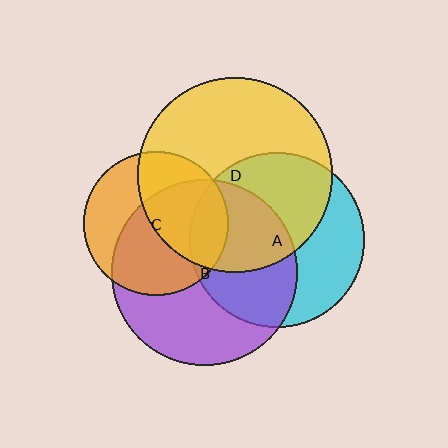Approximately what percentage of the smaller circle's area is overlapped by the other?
Approximately 50%.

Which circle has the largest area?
Circle D (yellow).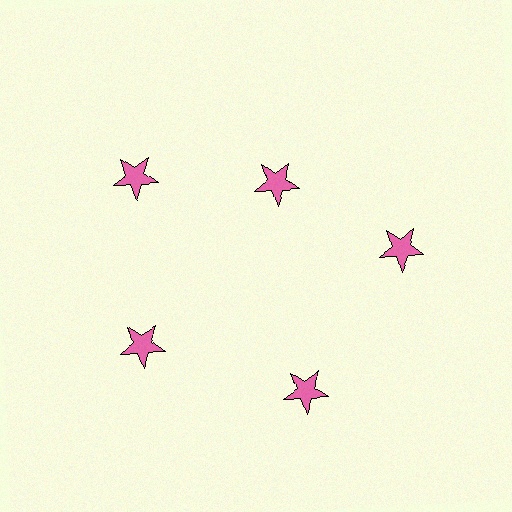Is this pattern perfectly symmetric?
No. The 5 pink stars are arranged in a ring, but one element near the 1 o'clock position is pulled inward toward the center, breaking the 5-fold rotational symmetry.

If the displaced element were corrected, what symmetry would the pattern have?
It would have 5-fold rotational symmetry — the pattern would map onto itself every 72 degrees.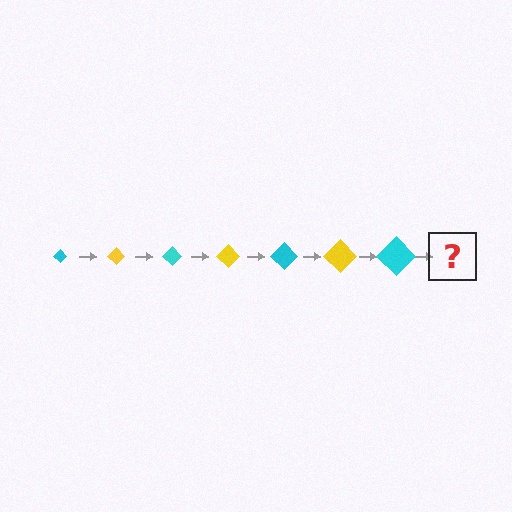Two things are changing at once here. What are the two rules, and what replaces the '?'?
The two rules are that the diamond grows larger each step and the color cycles through cyan and yellow. The '?' should be a yellow diamond, larger than the previous one.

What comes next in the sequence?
The next element should be a yellow diamond, larger than the previous one.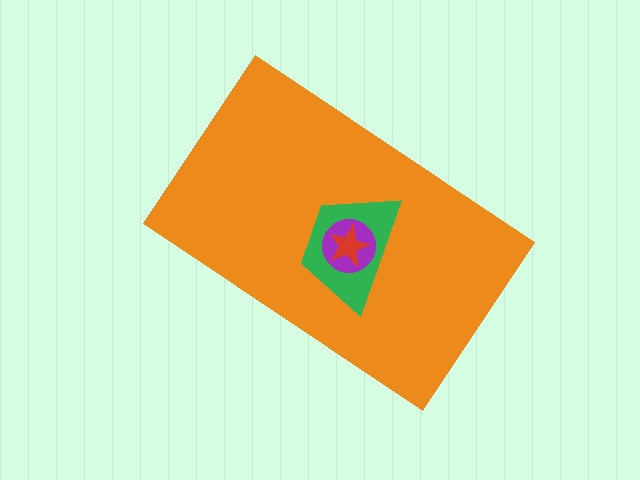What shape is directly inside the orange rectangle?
The green trapezoid.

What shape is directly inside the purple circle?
The red star.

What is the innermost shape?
The red star.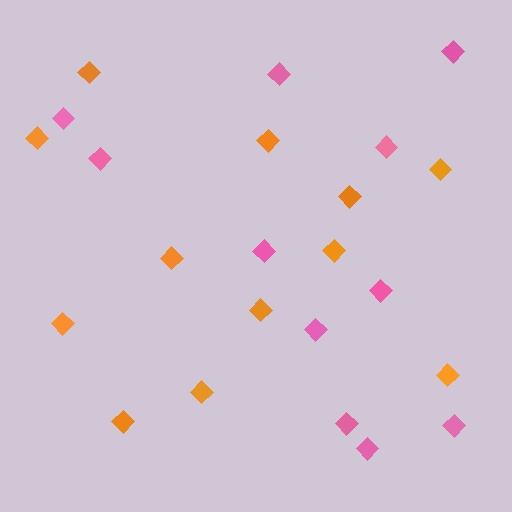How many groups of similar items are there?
There are 2 groups: one group of pink diamonds (11) and one group of orange diamonds (12).